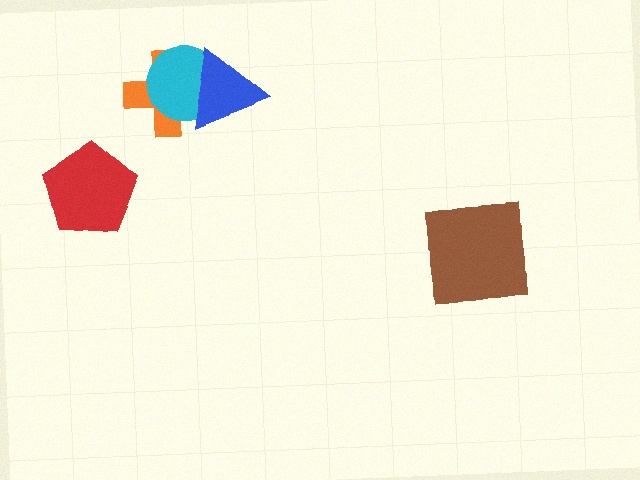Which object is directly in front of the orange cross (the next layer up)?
The cyan circle is directly in front of the orange cross.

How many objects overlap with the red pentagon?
0 objects overlap with the red pentagon.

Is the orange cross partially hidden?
Yes, it is partially covered by another shape.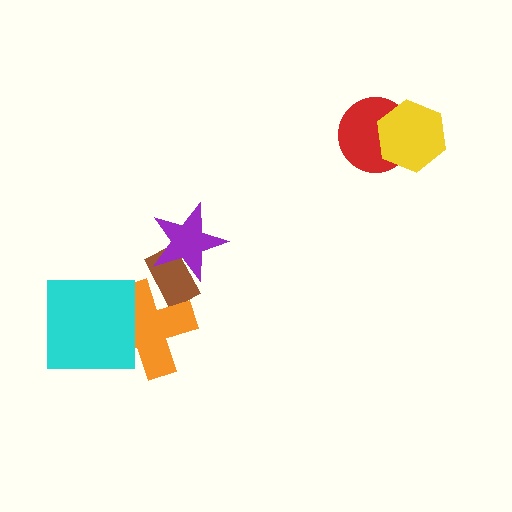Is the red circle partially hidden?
Yes, it is partially covered by another shape.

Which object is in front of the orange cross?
The cyan square is in front of the orange cross.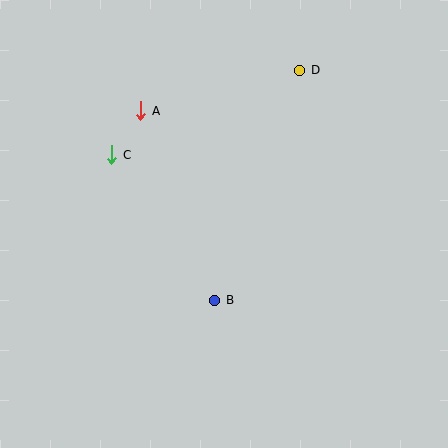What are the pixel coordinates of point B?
Point B is at (215, 300).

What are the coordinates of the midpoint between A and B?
The midpoint between A and B is at (178, 205).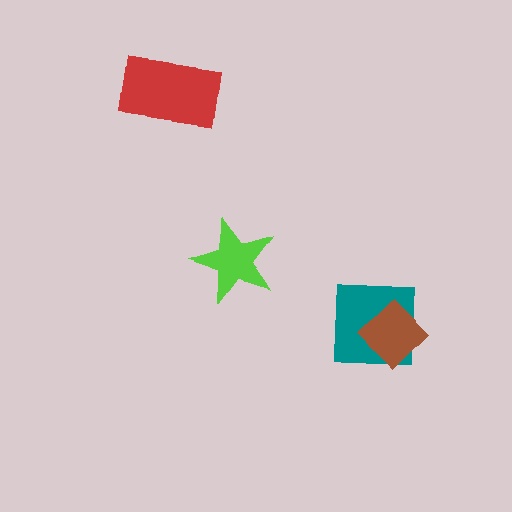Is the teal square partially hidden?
Yes, it is partially covered by another shape.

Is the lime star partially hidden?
No, no other shape covers it.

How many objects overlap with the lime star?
0 objects overlap with the lime star.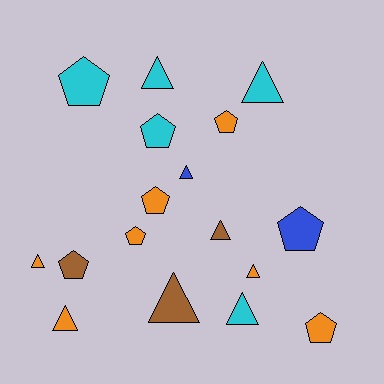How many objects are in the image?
There are 17 objects.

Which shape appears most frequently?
Triangle, with 9 objects.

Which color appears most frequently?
Orange, with 7 objects.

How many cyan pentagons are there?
There are 2 cyan pentagons.